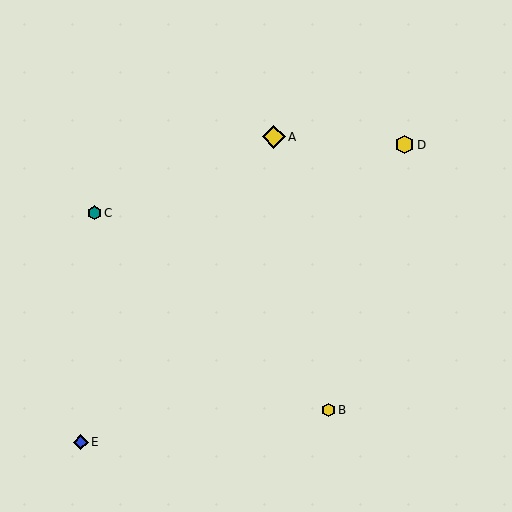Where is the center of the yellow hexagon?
The center of the yellow hexagon is at (405, 145).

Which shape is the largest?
The yellow diamond (labeled A) is the largest.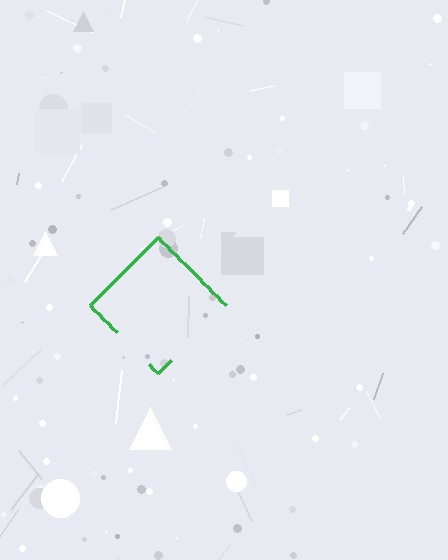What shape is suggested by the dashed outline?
The dashed outline suggests a diamond.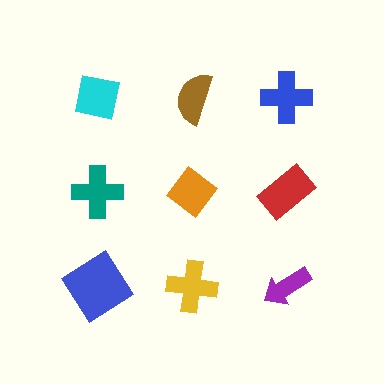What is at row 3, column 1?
A blue diamond.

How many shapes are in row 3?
3 shapes.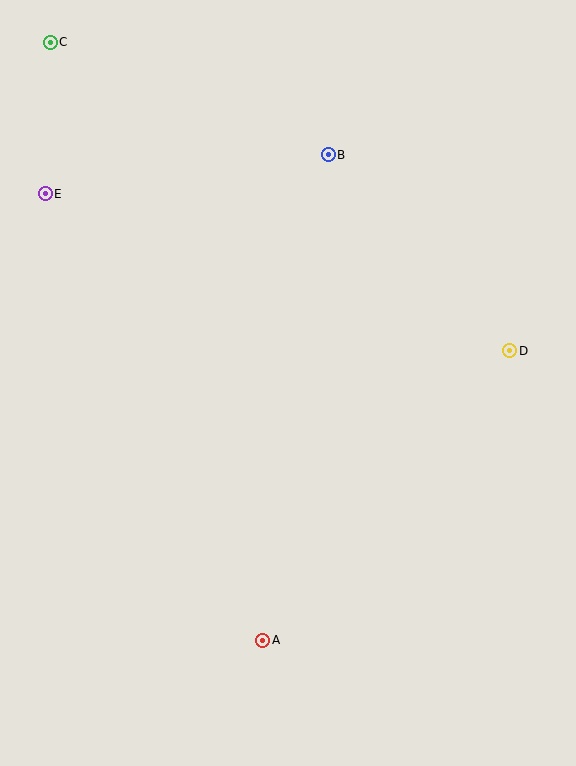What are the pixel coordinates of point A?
Point A is at (263, 640).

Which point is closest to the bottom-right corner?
Point A is closest to the bottom-right corner.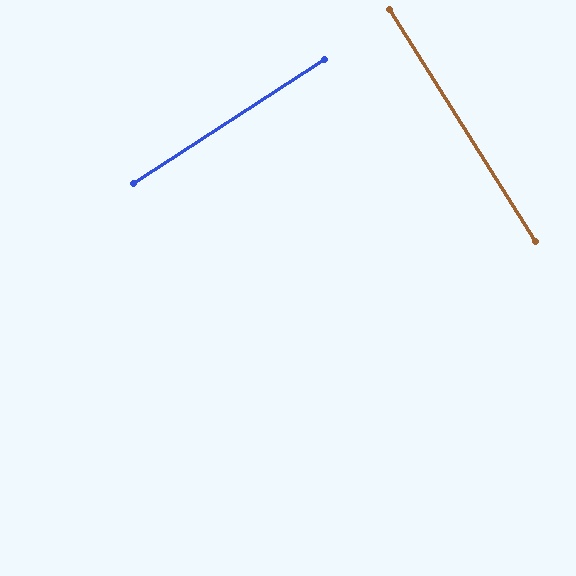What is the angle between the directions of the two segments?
Approximately 89 degrees.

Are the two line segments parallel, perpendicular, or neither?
Perpendicular — they meet at approximately 89°.